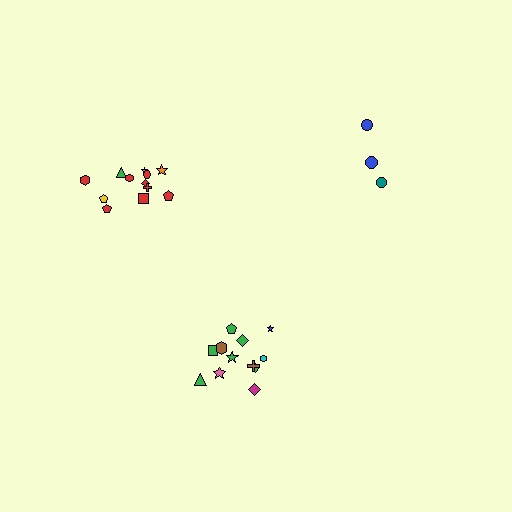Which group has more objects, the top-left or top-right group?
The top-left group.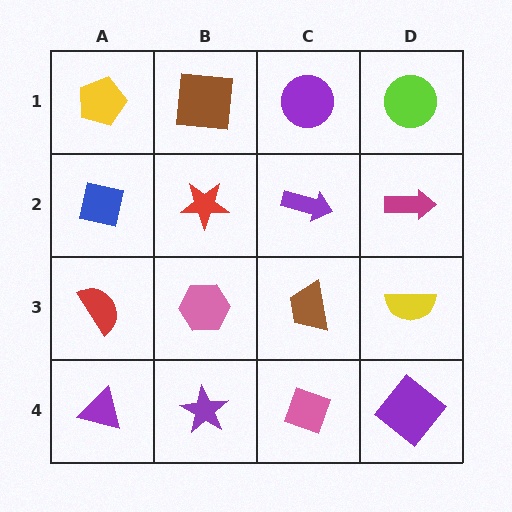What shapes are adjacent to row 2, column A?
A yellow pentagon (row 1, column A), a red semicircle (row 3, column A), a red star (row 2, column B).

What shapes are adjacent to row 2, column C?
A purple circle (row 1, column C), a brown trapezoid (row 3, column C), a red star (row 2, column B), a magenta arrow (row 2, column D).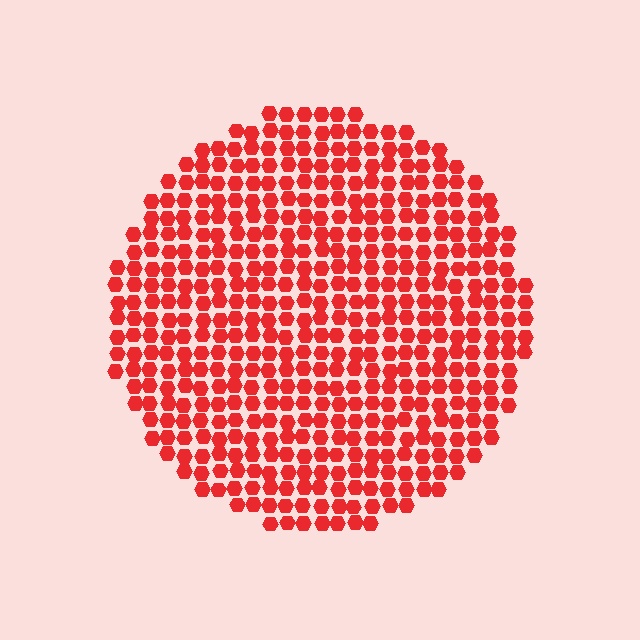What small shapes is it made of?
It is made of small hexagons.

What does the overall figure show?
The overall figure shows a circle.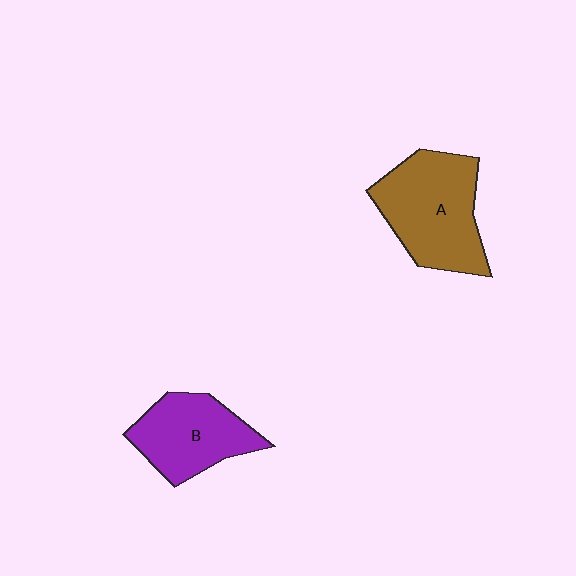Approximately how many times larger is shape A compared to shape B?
Approximately 1.3 times.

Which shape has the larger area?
Shape A (brown).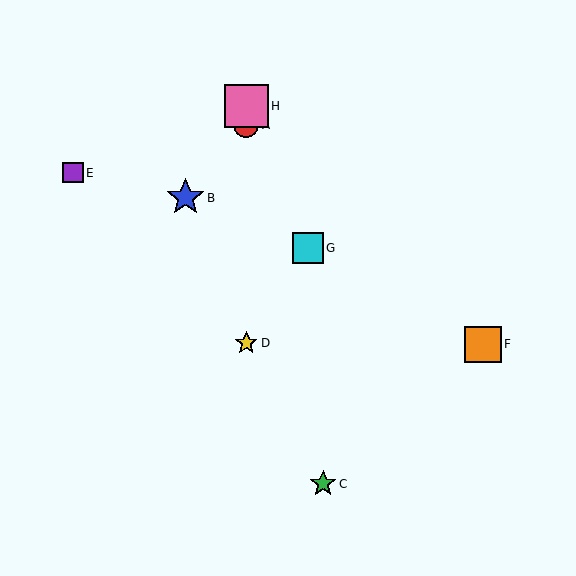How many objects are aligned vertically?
3 objects (A, D, H) are aligned vertically.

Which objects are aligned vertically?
Objects A, D, H are aligned vertically.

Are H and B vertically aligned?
No, H is at x≈246 and B is at x≈186.